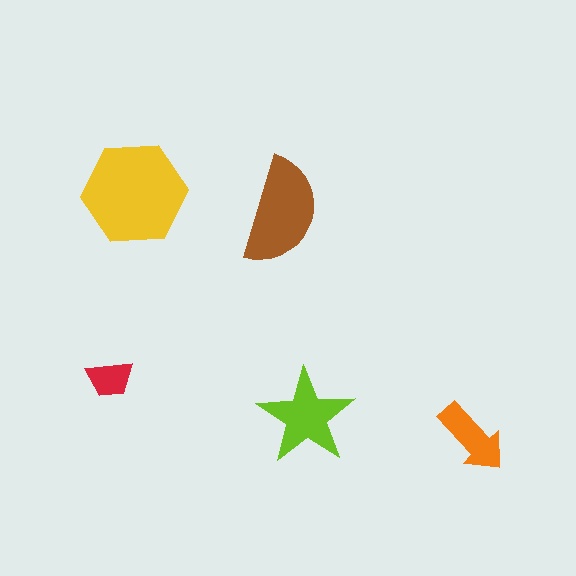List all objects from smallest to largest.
The red trapezoid, the orange arrow, the lime star, the brown semicircle, the yellow hexagon.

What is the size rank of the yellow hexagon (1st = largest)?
1st.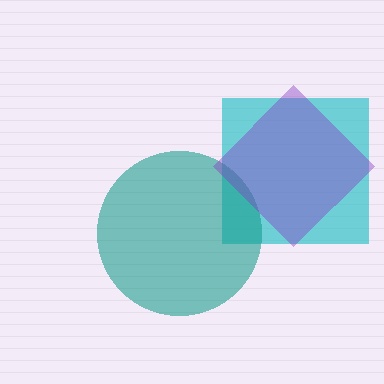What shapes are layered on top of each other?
The layered shapes are: a cyan square, a teal circle, a purple diamond.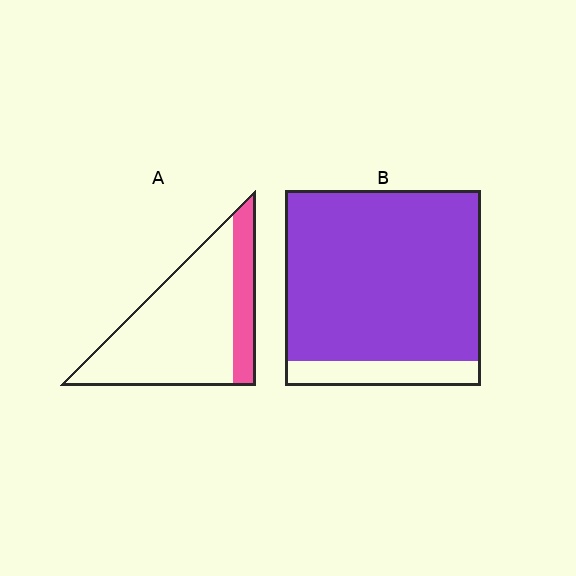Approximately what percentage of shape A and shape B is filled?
A is approximately 20% and B is approximately 85%.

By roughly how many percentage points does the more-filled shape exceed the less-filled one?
By roughly 65 percentage points (B over A).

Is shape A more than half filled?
No.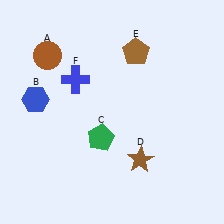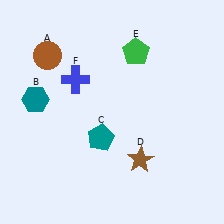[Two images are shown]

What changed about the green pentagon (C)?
In Image 1, C is green. In Image 2, it changed to teal.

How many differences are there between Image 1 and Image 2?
There are 3 differences between the two images.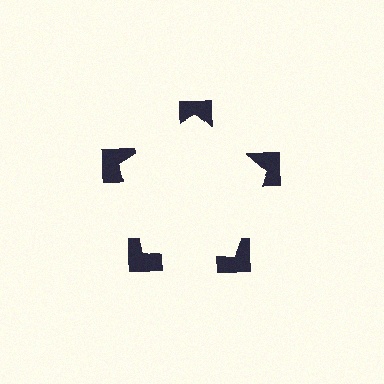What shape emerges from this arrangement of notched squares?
An illusory pentagon — its edges are inferred from the aligned wedge cuts in the notched squares, not physically drawn.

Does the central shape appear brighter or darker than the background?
It typically appears slightly brighter than the background, even though no actual brightness change is drawn.